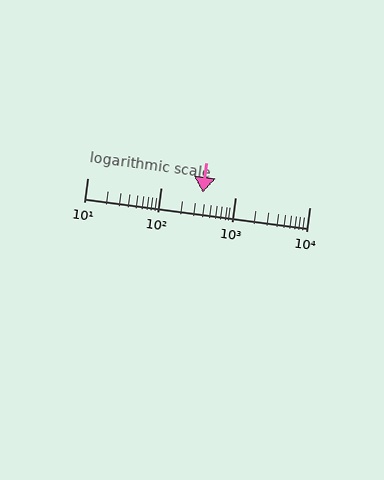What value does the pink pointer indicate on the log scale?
The pointer indicates approximately 360.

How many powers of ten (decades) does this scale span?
The scale spans 3 decades, from 10 to 10000.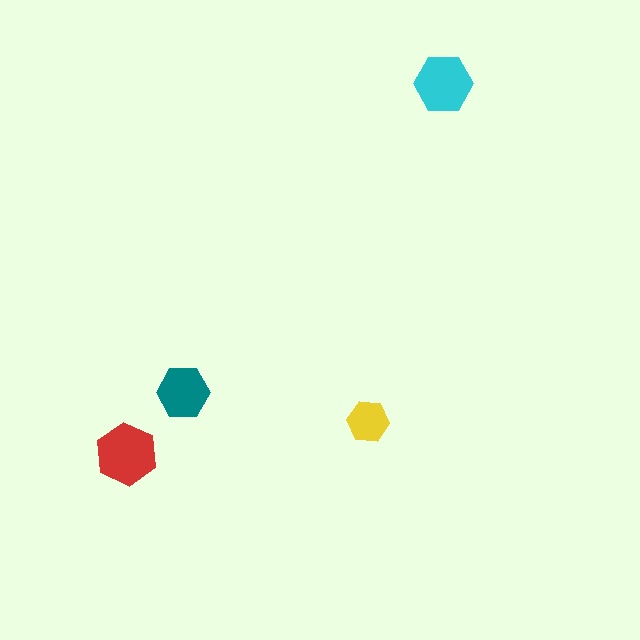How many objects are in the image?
There are 4 objects in the image.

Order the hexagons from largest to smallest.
the red one, the cyan one, the teal one, the yellow one.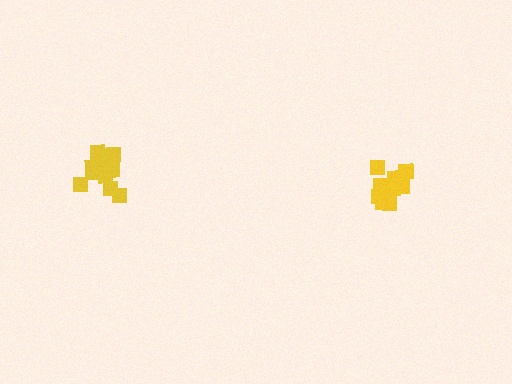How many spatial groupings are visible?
There are 2 spatial groupings.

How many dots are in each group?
Group 1: 17 dots, Group 2: 12 dots (29 total).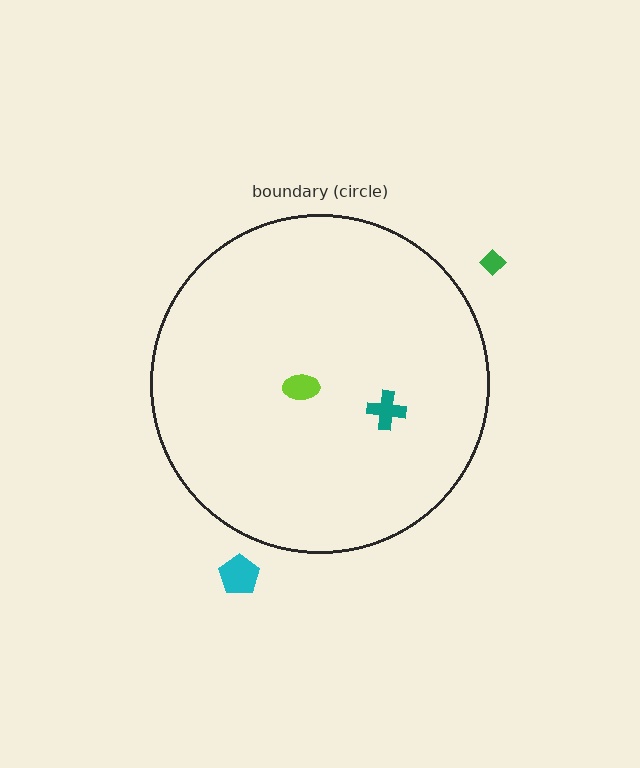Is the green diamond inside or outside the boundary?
Outside.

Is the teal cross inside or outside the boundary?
Inside.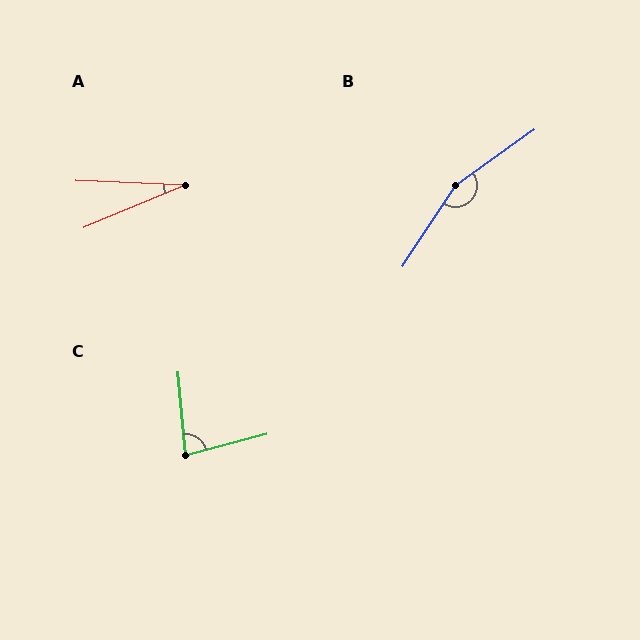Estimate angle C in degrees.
Approximately 80 degrees.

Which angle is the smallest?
A, at approximately 25 degrees.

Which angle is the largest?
B, at approximately 158 degrees.